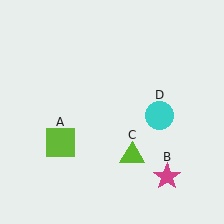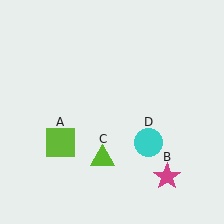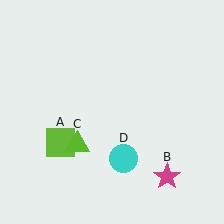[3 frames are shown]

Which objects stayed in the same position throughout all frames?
Lime square (object A) and magenta star (object B) remained stationary.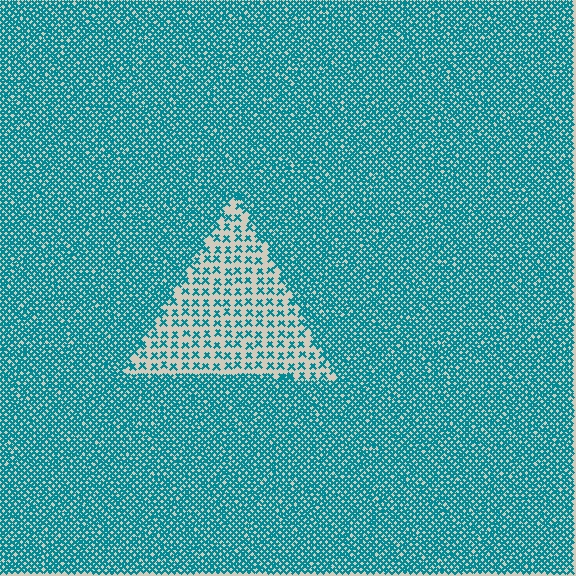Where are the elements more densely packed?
The elements are more densely packed outside the triangle boundary.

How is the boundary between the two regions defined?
The boundary is defined by a change in element density (approximately 2.9x ratio). All elements are the same color, size, and shape.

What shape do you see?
I see a triangle.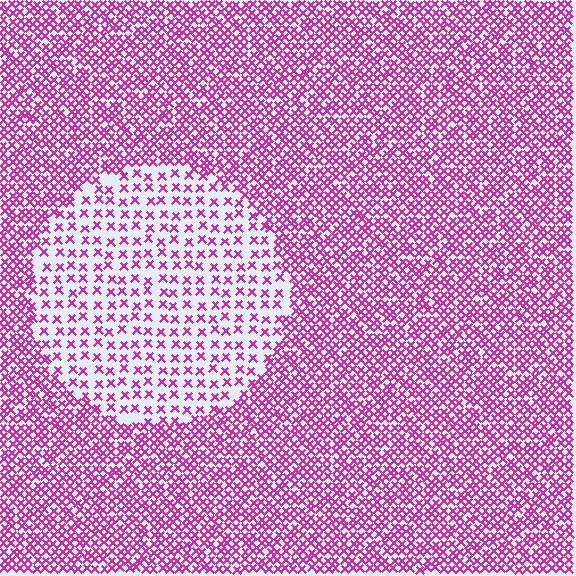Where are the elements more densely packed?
The elements are more densely packed outside the circle boundary.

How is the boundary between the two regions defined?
The boundary is defined by a change in element density (approximately 2.4x ratio). All elements are the same color, size, and shape.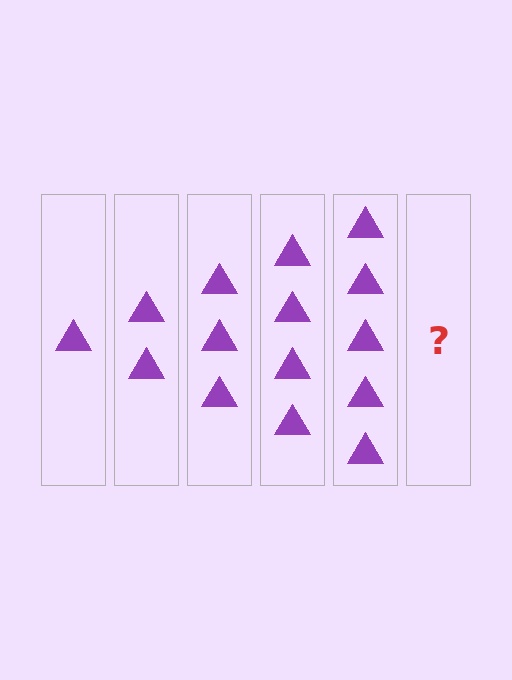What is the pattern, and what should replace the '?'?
The pattern is that each step adds one more triangle. The '?' should be 6 triangles.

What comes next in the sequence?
The next element should be 6 triangles.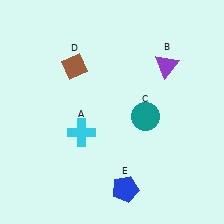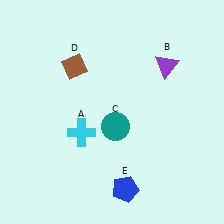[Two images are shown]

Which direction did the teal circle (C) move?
The teal circle (C) moved left.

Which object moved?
The teal circle (C) moved left.